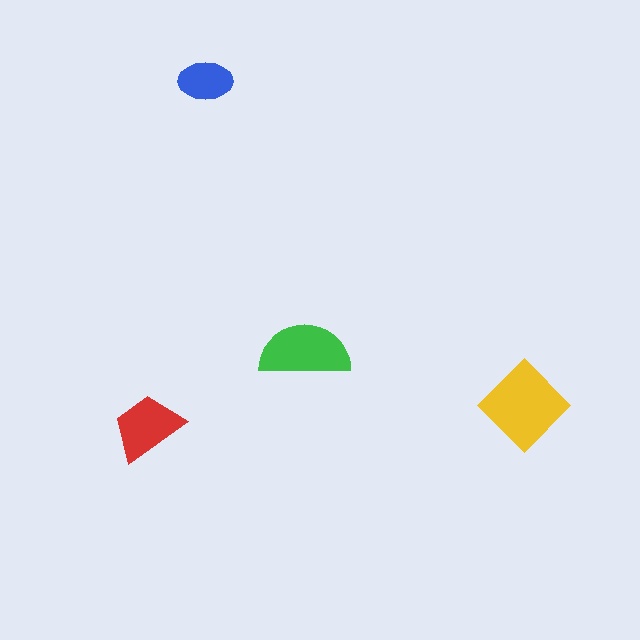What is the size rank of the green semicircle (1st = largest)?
2nd.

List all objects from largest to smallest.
The yellow diamond, the green semicircle, the red trapezoid, the blue ellipse.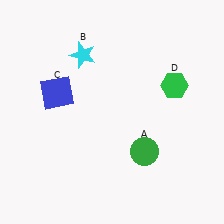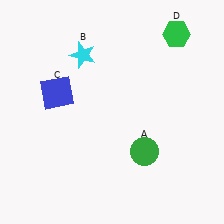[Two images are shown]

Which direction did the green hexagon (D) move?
The green hexagon (D) moved up.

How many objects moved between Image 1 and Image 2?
1 object moved between the two images.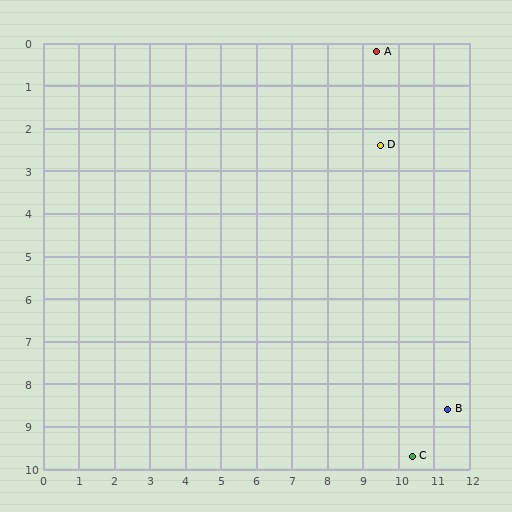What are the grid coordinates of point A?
Point A is at approximately (9.4, 0.2).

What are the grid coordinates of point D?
Point D is at approximately (9.5, 2.4).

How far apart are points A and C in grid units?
Points A and C are about 9.6 grid units apart.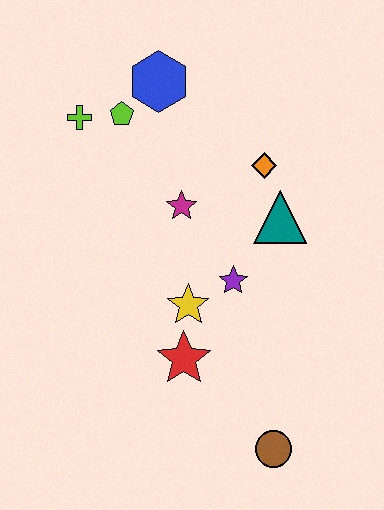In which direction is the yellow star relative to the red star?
The yellow star is above the red star.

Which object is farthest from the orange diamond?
The brown circle is farthest from the orange diamond.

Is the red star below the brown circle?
No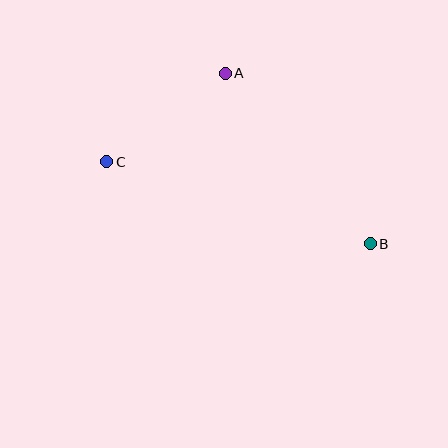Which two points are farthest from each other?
Points B and C are farthest from each other.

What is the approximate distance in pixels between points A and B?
The distance between A and B is approximately 224 pixels.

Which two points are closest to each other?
Points A and C are closest to each other.